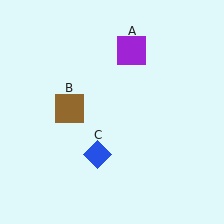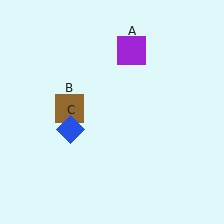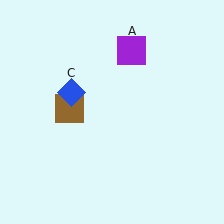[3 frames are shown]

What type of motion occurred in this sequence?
The blue diamond (object C) rotated clockwise around the center of the scene.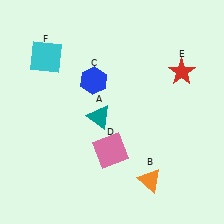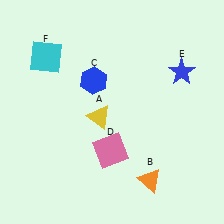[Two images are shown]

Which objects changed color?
A changed from teal to yellow. E changed from red to blue.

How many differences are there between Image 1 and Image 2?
There are 2 differences between the two images.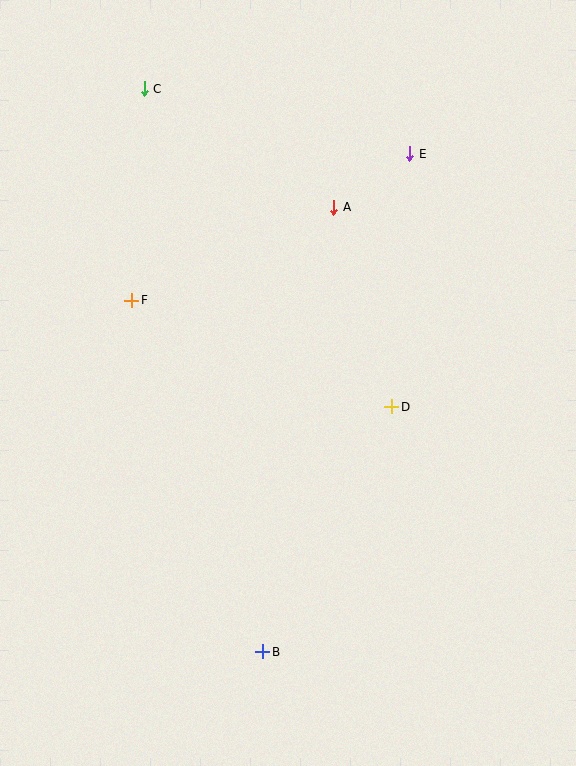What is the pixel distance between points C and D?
The distance between C and D is 403 pixels.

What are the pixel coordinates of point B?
Point B is at (263, 652).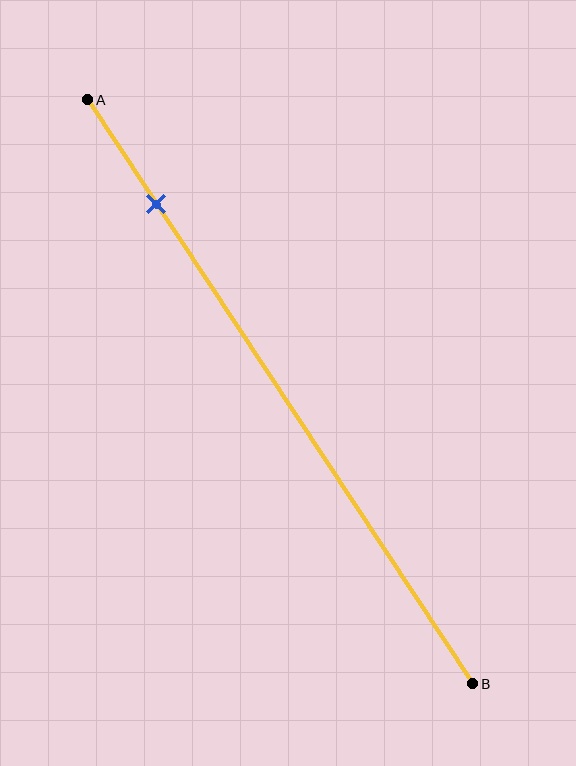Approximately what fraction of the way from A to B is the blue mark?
The blue mark is approximately 20% of the way from A to B.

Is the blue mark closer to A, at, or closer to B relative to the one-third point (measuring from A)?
The blue mark is closer to point A than the one-third point of segment AB.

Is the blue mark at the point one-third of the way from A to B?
No, the mark is at about 20% from A, not at the 33% one-third point.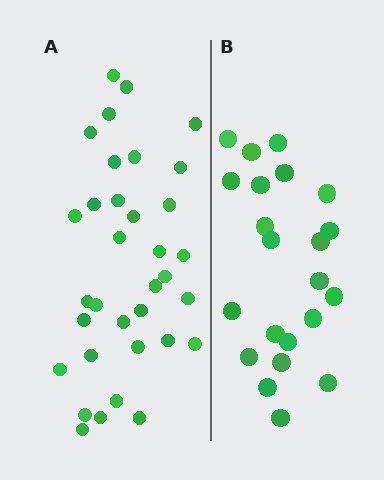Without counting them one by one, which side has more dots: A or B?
Region A (the left region) has more dots.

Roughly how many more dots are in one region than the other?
Region A has roughly 12 or so more dots than region B.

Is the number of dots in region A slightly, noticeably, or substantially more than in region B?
Region A has substantially more. The ratio is roughly 1.5 to 1.